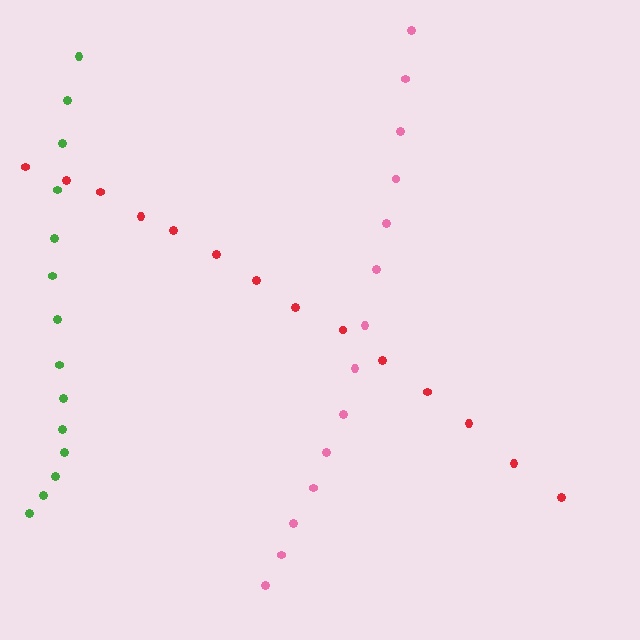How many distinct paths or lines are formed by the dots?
There are 3 distinct paths.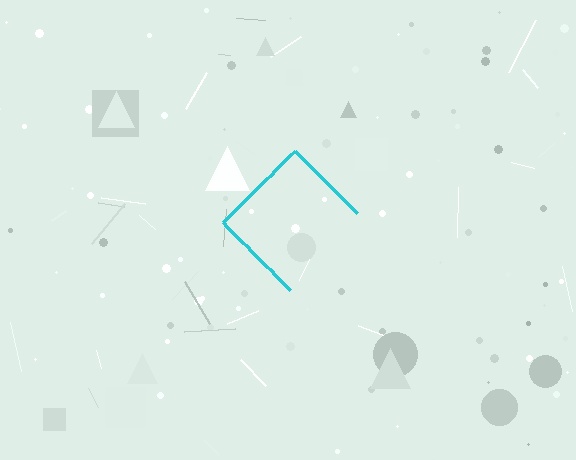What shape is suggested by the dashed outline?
The dashed outline suggests a diamond.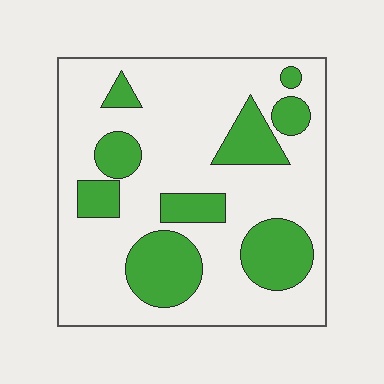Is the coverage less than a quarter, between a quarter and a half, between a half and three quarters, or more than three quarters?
Between a quarter and a half.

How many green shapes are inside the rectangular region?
9.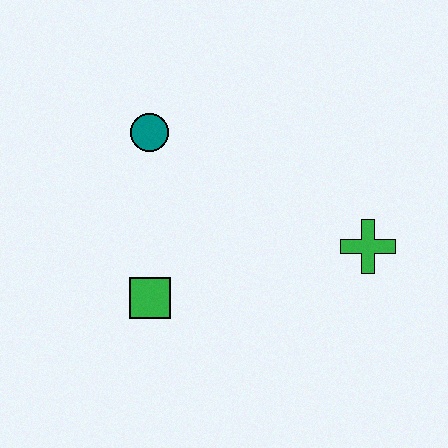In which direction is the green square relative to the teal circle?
The green square is below the teal circle.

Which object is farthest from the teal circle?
The green cross is farthest from the teal circle.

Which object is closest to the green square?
The teal circle is closest to the green square.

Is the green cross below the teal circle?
Yes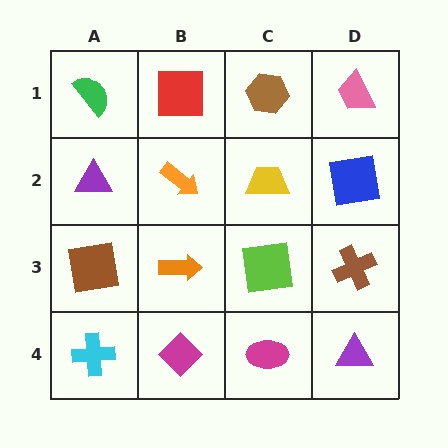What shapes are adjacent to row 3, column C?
A yellow trapezoid (row 2, column C), a magenta ellipse (row 4, column C), an orange arrow (row 3, column B), a brown cross (row 3, column D).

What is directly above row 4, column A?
A brown square.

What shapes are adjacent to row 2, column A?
A green semicircle (row 1, column A), a brown square (row 3, column A), an orange arrow (row 2, column B).